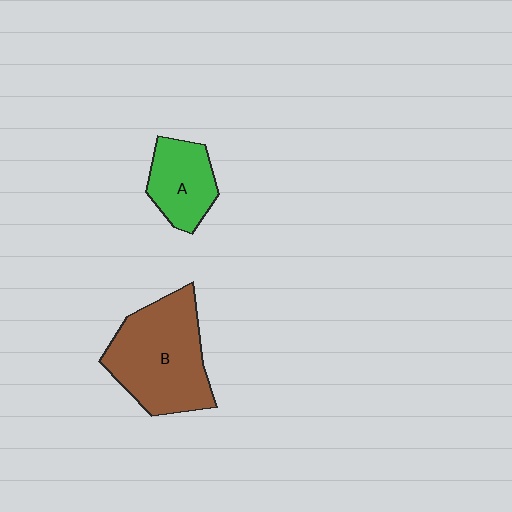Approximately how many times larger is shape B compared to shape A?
Approximately 1.9 times.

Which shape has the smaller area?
Shape A (green).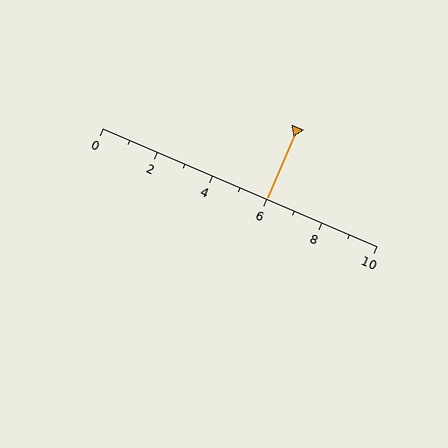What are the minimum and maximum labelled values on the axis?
The axis runs from 0 to 10.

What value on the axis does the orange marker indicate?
The marker indicates approximately 6.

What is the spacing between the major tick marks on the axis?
The major ticks are spaced 2 apart.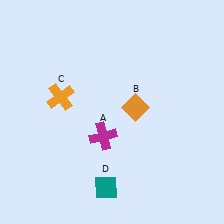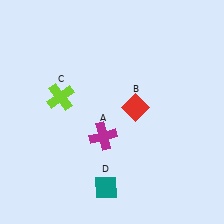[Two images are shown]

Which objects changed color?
B changed from orange to red. C changed from orange to lime.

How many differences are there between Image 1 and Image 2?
There are 2 differences between the two images.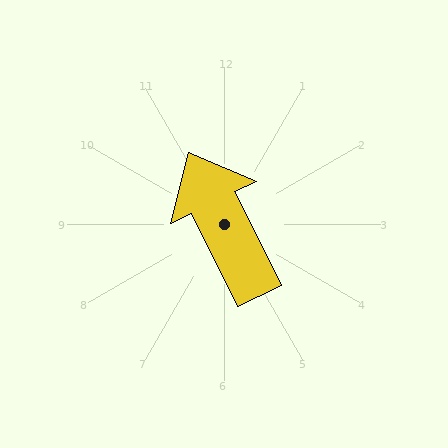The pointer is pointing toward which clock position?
Roughly 11 o'clock.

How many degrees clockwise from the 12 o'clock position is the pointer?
Approximately 334 degrees.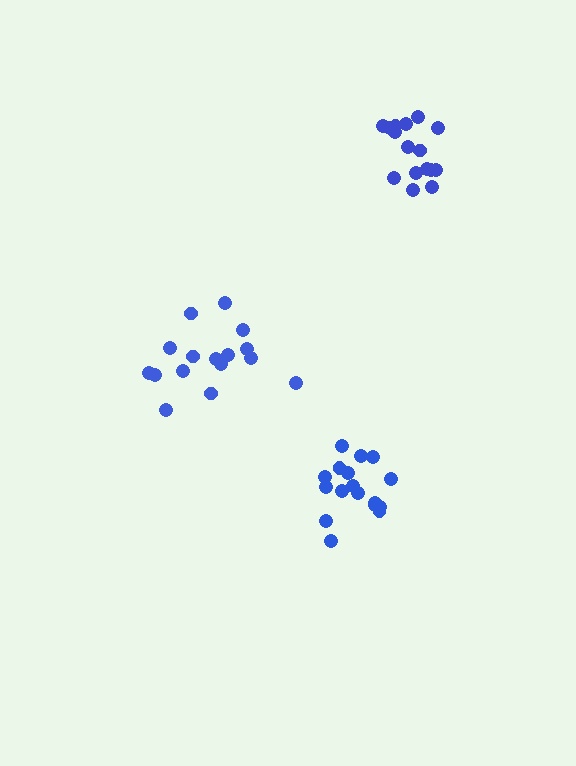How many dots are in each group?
Group 1: 16 dots, Group 2: 17 dots, Group 3: 16 dots (49 total).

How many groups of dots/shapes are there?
There are 3 groups.